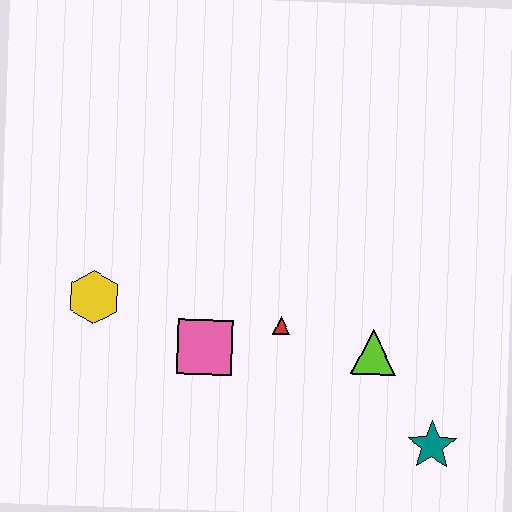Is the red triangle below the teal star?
No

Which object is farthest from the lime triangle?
The yellow hexagon is farthest from the lime triangle.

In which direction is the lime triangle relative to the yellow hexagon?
The lime triangle is to the right of the yellow hexagon.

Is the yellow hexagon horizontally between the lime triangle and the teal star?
No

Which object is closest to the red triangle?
The pink square is closest to the red triangle.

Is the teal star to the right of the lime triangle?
Yes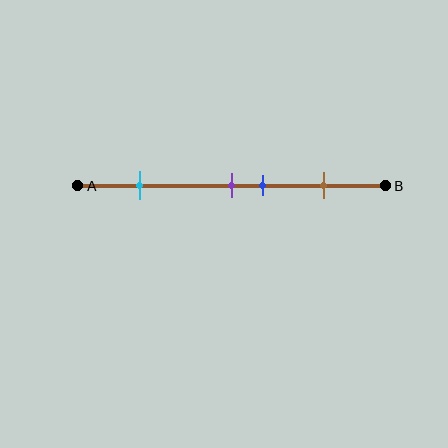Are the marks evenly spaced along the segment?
No, the marks are not evenly spaced.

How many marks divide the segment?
There are 4 marks dividing the segment.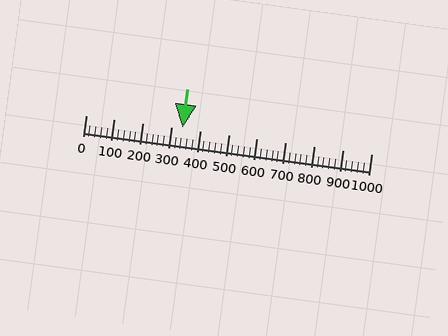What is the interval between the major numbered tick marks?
The major tick marks are spaced 100 units apart.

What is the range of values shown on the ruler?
The ruler shows values from 0 to 1000.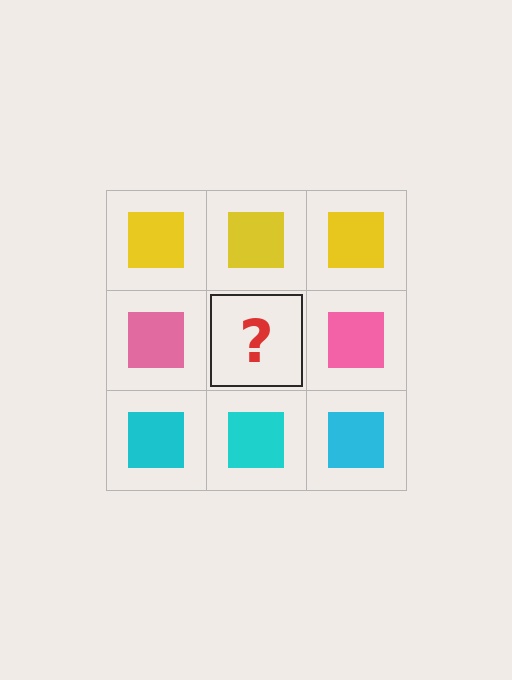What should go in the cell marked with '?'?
The missing cell should contain a pink square.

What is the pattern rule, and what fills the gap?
The rule is that each row has a consistent color. The gap should be filled with a pink square.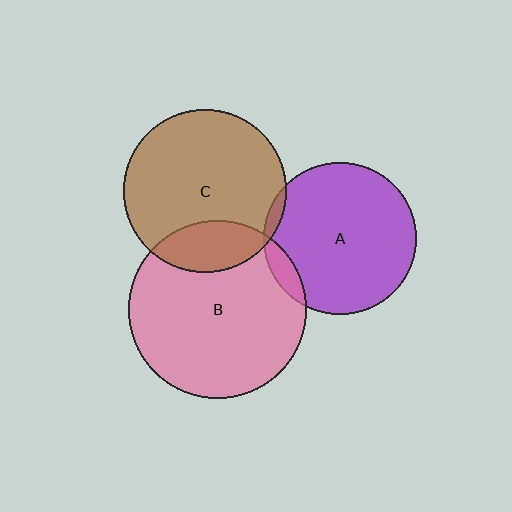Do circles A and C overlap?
Yes.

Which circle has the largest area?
Circle B (pink).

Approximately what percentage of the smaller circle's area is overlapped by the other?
Approximately 5%.